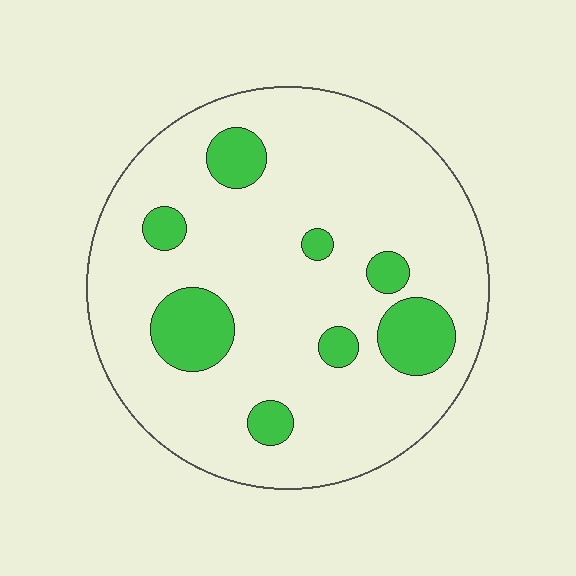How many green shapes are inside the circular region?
8.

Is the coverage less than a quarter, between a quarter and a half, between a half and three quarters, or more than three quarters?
Less than a quarter.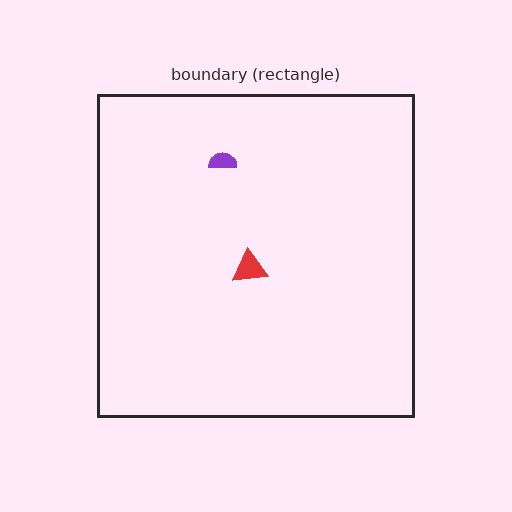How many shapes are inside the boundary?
2 inside, 0 outside.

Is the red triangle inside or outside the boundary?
Inside.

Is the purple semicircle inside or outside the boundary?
Inside.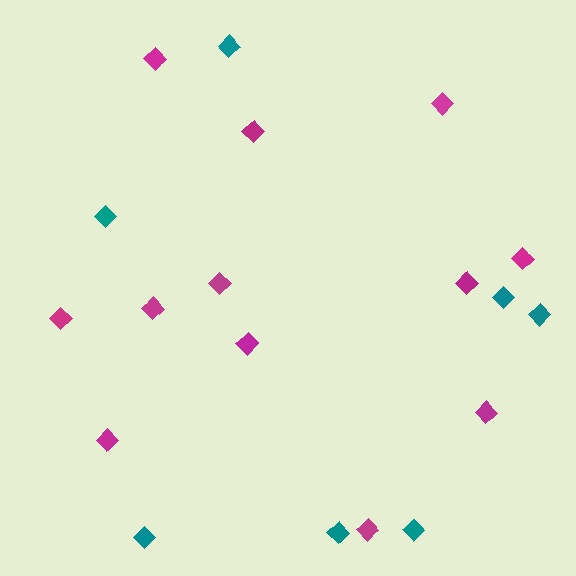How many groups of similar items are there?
There are 2 groups: one group of teal diamonds (7) and one group of magenta diamonds (12).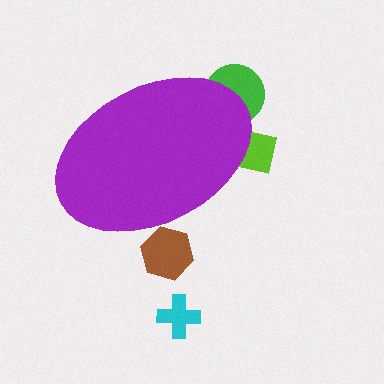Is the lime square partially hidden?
Yes, the lime square is partially hidden behind the purple ellipse.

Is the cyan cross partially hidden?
No, the cyan cross is fully visible.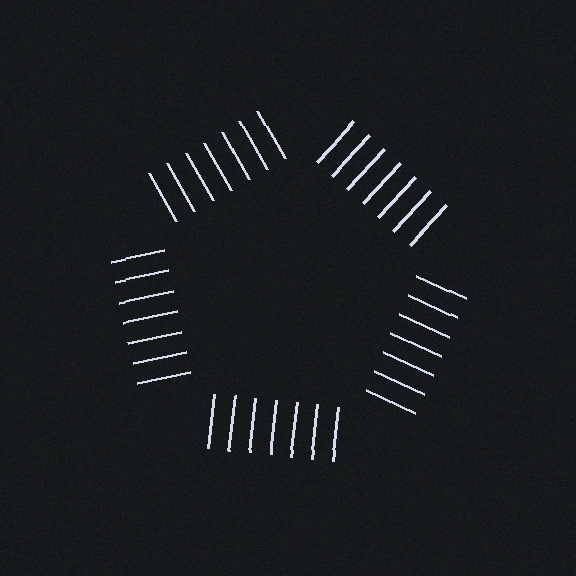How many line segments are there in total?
35 — 7 along each of the 5 edges.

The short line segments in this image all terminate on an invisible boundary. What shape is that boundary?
An illusory pentagon — the line segments terminate on its edges but no continuous stroke is drawn.